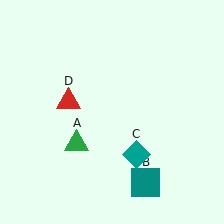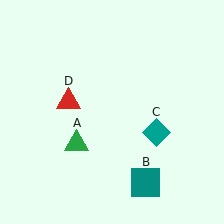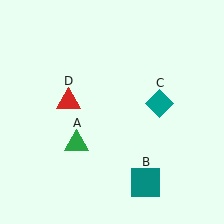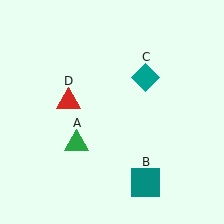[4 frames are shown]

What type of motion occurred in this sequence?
The teal diamond (object C) rotated counterclockwise around the center of the scene.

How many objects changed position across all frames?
1 object changed position: teal diamond (object C).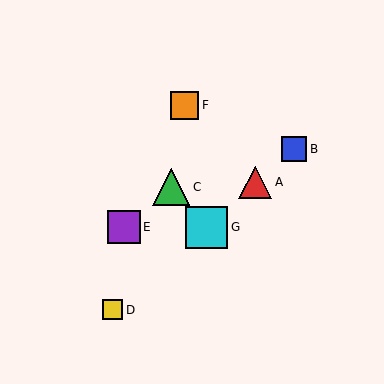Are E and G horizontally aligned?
Yes, both are at y≈227.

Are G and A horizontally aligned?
No, G is at y≈227 and A is at y≈182.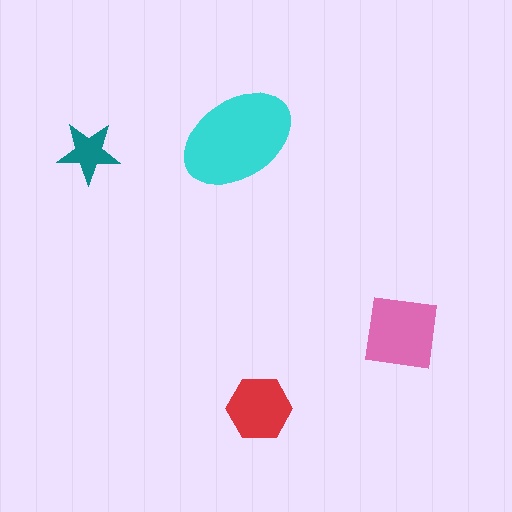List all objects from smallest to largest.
The teal star, the red hexagon, the pink square, the cyan ellipse.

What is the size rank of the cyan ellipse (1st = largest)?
1st.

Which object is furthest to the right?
The pink square is rightmost.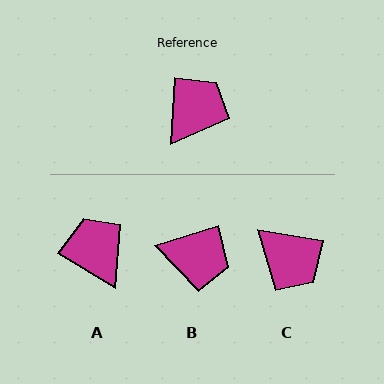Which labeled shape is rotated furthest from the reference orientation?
C, about 97 degrees away.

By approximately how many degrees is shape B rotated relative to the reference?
Approximately 70 degrees clockwise.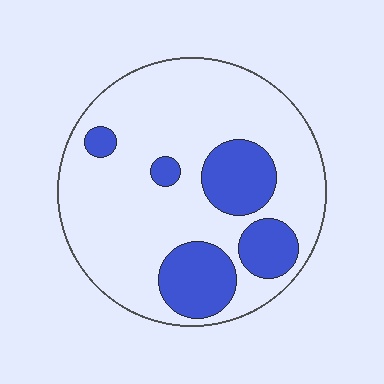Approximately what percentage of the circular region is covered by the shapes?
Approximately 25%.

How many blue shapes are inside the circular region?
5.